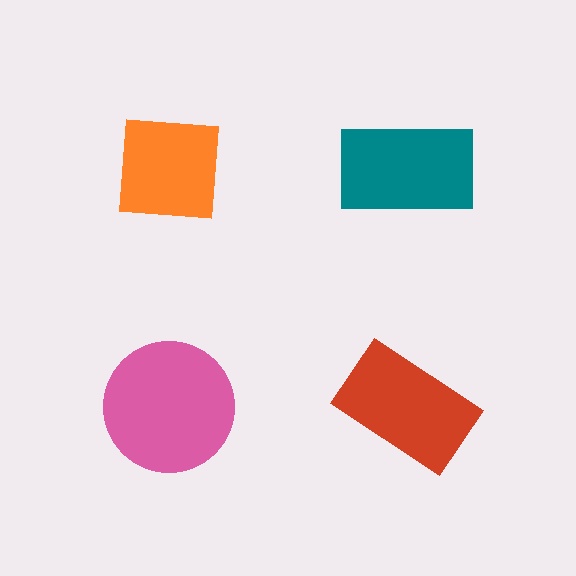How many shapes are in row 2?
2 shapes.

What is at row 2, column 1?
A pink circle.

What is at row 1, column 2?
A teal rectangle.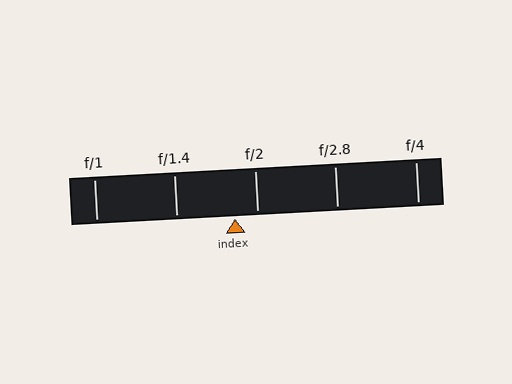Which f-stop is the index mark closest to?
The index mark is closest to f/2.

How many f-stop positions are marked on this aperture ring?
There are 5 f-stop positions marked.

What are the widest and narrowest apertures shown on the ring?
The widest aperture shown is f/1 and the narrowest is f/4.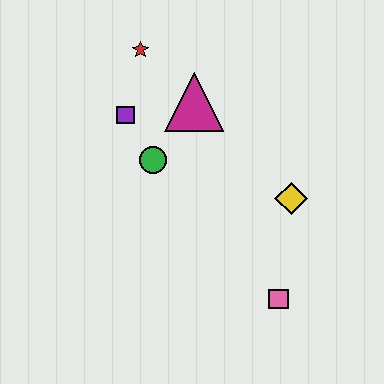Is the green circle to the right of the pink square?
No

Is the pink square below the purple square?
Yes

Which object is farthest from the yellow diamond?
The red star is farthest from the yellow diamond.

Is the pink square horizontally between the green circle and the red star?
No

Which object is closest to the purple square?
The green circle is closest to the purple square.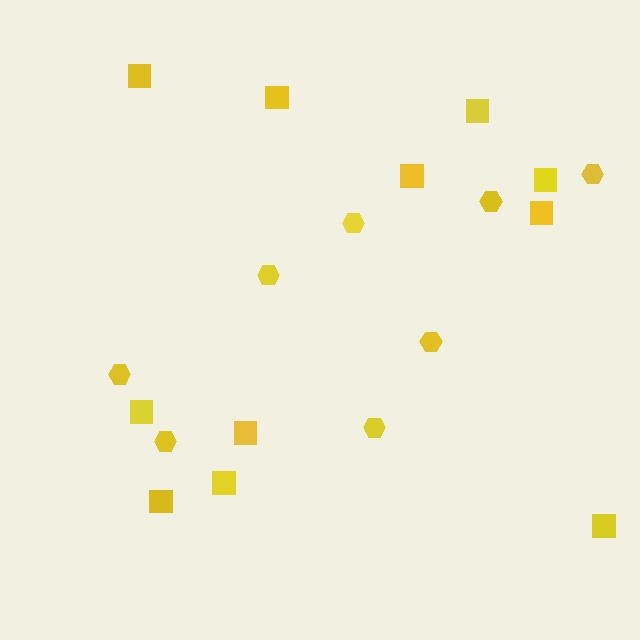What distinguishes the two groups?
There are 2 groups: one group of hexagons (8) and one group of squares (11).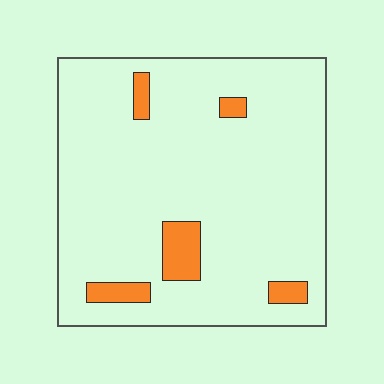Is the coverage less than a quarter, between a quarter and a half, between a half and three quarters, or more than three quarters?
Less than a quarter.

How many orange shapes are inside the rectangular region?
5.